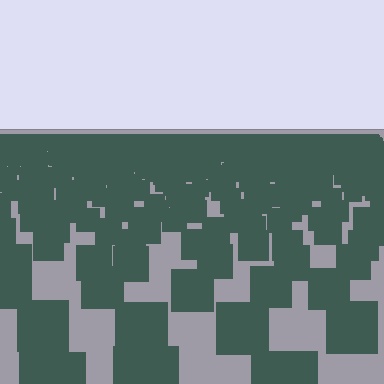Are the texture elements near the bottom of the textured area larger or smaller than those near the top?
Larger. Near the bottom, elements are closer to the viewer and appear at a bigger on-screen size.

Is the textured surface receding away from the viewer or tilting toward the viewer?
The surface is receding away from the viewer. Texture elements get smaller and denser toward the top.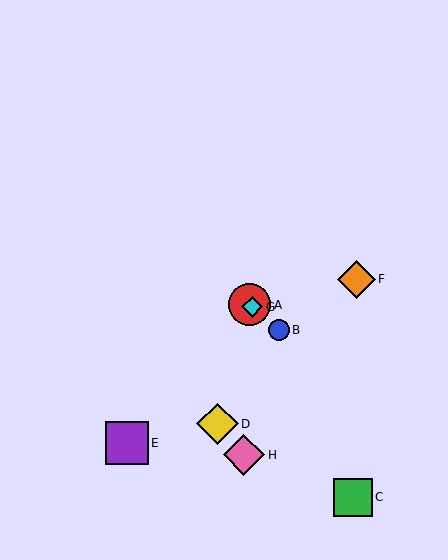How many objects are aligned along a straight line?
3 objects (A, B, G) are aligned along a straight line.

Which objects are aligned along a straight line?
Objects A, B, G are aligned along a straight line.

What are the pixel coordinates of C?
Object C is at (353, 497).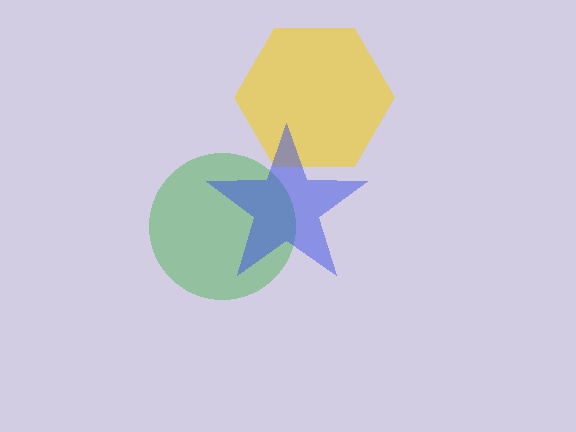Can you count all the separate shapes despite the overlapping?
Yes, there are 3 separate shapes.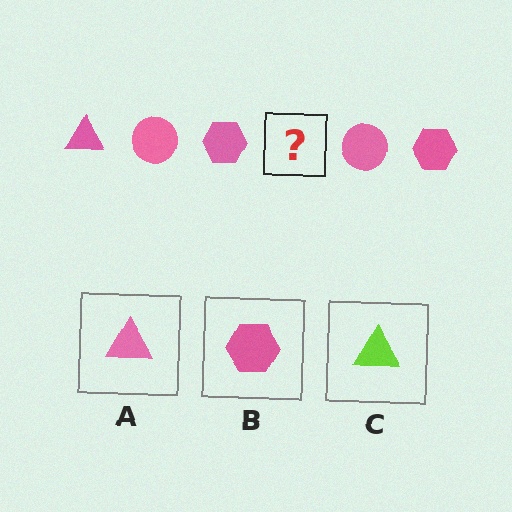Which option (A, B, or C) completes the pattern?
A.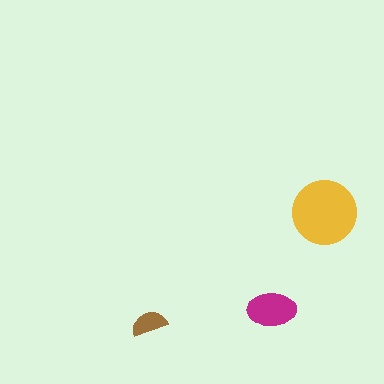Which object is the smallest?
The brown semicircle.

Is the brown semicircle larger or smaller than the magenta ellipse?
Smaller.